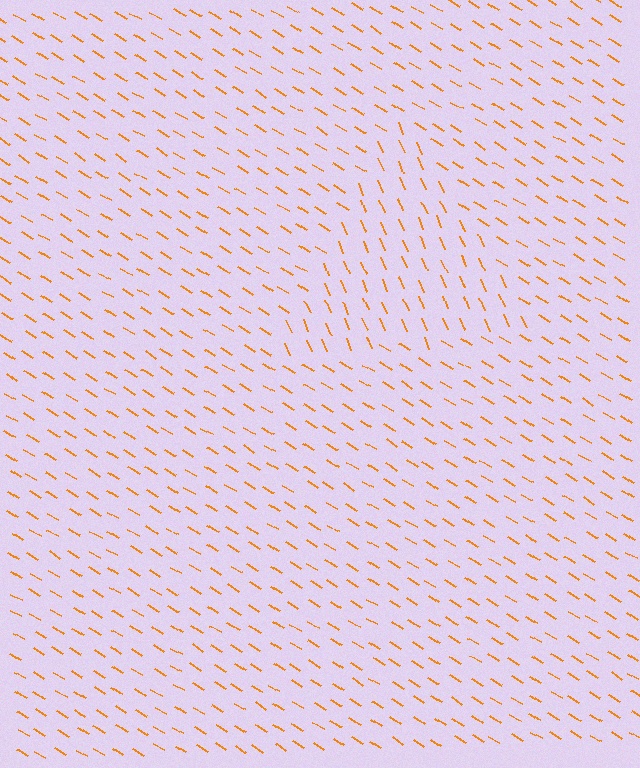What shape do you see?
I see a triangle.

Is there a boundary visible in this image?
Yes, there is a texture boundary formed by a change in line orientation.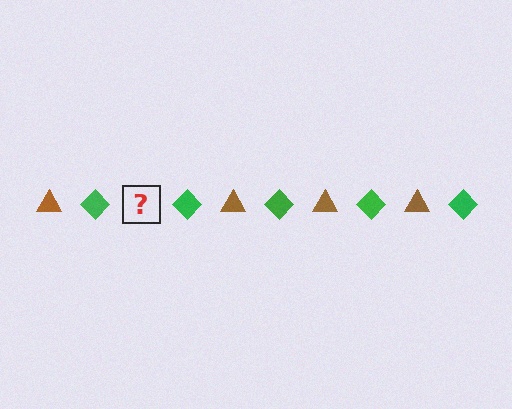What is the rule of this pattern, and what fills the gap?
The rule is that the pattern alternates between brown triangle and green diamond. The gap should be filled with a brown triangle.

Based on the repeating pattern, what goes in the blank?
The blank should be a brown triangle.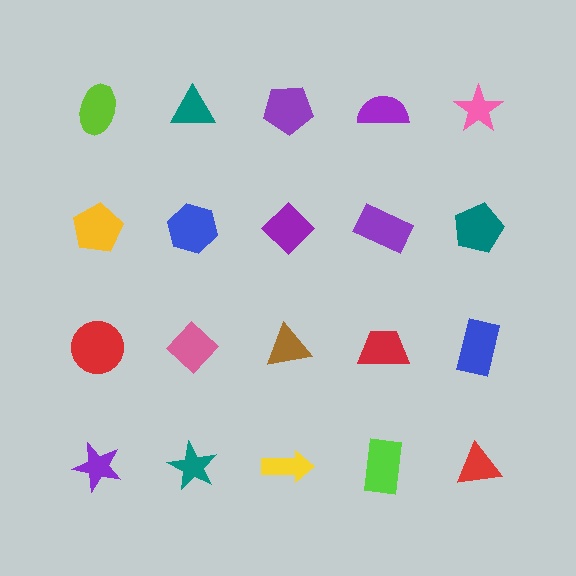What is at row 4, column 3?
A yellow arrow.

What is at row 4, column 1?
A purple star.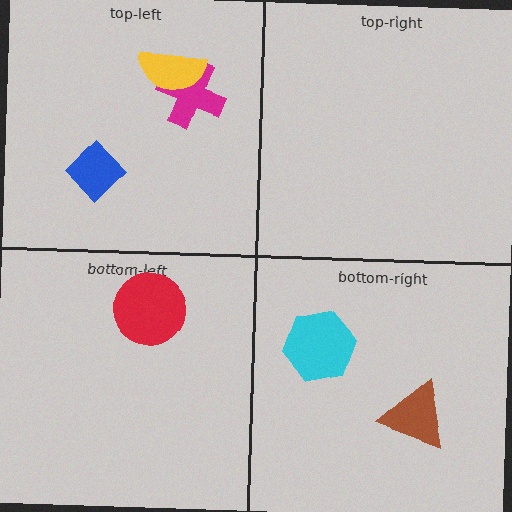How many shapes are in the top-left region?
3.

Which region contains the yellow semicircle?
The top-left region.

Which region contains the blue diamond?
The top-left region.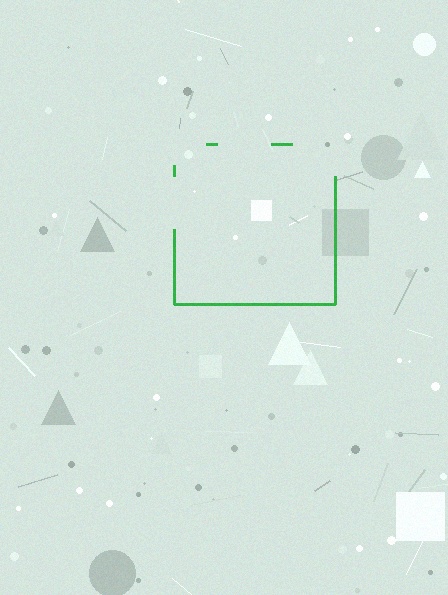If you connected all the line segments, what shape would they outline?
They would outline a square.